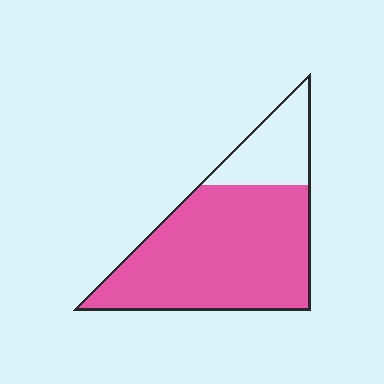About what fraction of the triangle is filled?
About four fifths (4/5).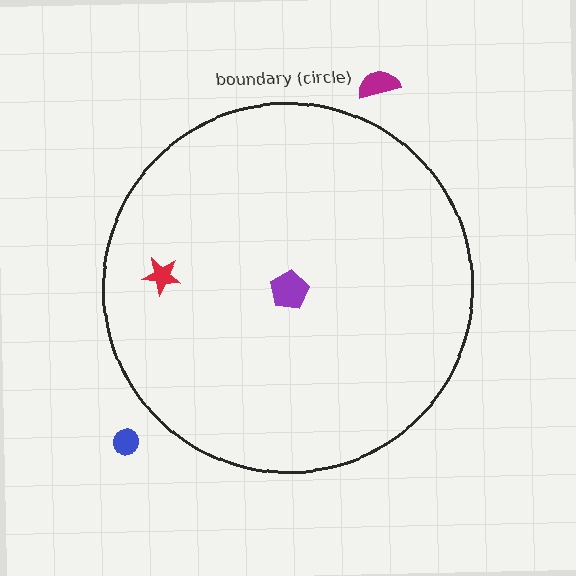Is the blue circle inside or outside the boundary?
Outside.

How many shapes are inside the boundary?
2 inside, 2 outside.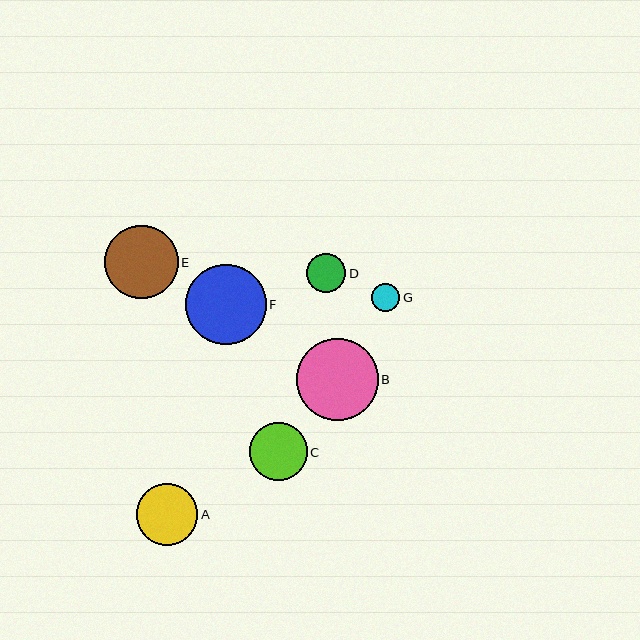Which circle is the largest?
Circle B is the largest with a size of approximately 82 pixels.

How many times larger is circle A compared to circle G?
Circle A is approximately 2.2 times the size of circle G.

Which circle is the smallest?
Circle G is the smallest with a size of approximately 28 pixels.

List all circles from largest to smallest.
From largest to smallest: B, F, E, A, C, D, G.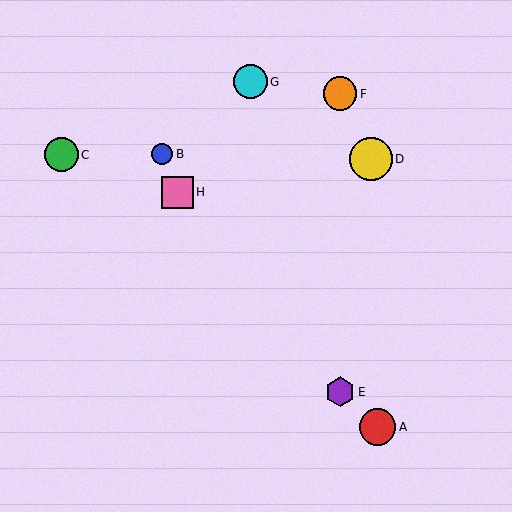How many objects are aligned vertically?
2 objects (E, F) are aligned vertically.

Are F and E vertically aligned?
Yes, both are at x≈340.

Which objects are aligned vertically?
Objects E, F are aligned vertically.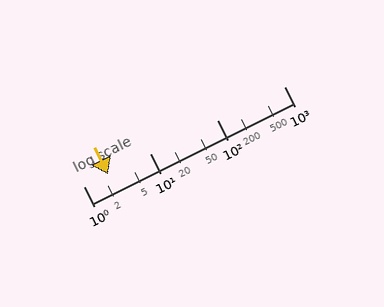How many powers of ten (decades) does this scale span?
The scale spans 3 decades, from 1 to 1000.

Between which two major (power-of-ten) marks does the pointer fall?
The pointer is between 1 and 10.